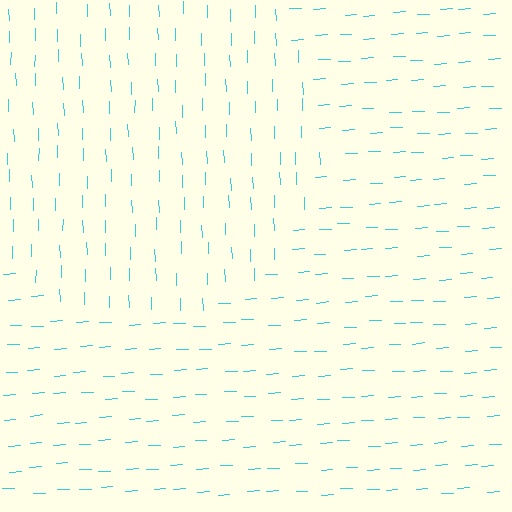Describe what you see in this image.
The image is filled with small cyan line segments. A circle region in the image has lines oriented differently from the surrounding lines, creating a visible texture boundary.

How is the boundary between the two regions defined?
The boundary is defined purely by a change in line orientation (approximately 88 degrees difference). All lines are the same color and thickness.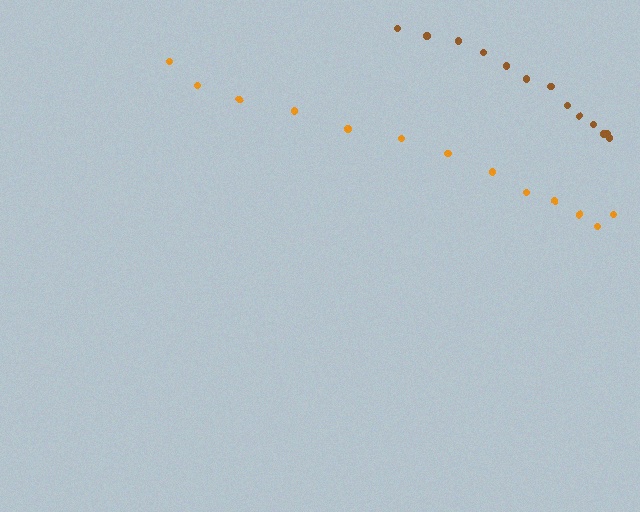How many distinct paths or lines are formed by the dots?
There are 2 distinct paths.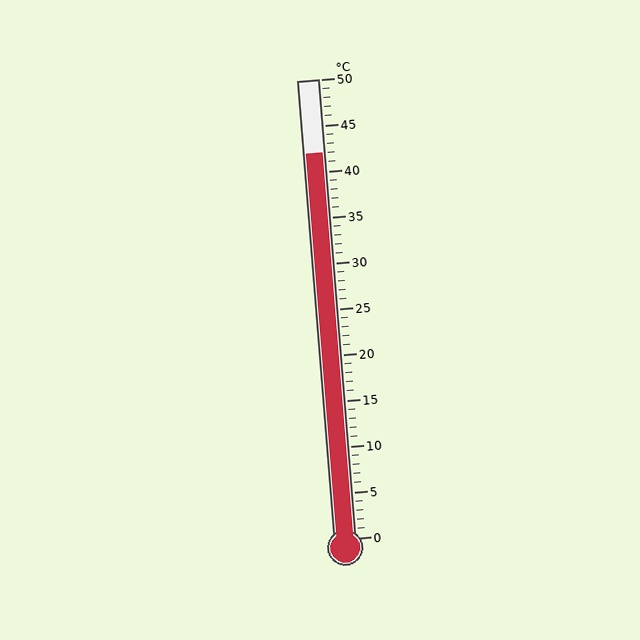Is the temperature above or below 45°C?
The temperature is below 45°C.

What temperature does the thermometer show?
The thermometer shows approximately 42°C.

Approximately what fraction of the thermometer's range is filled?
The thermometer is filled to approximately 85% of its range.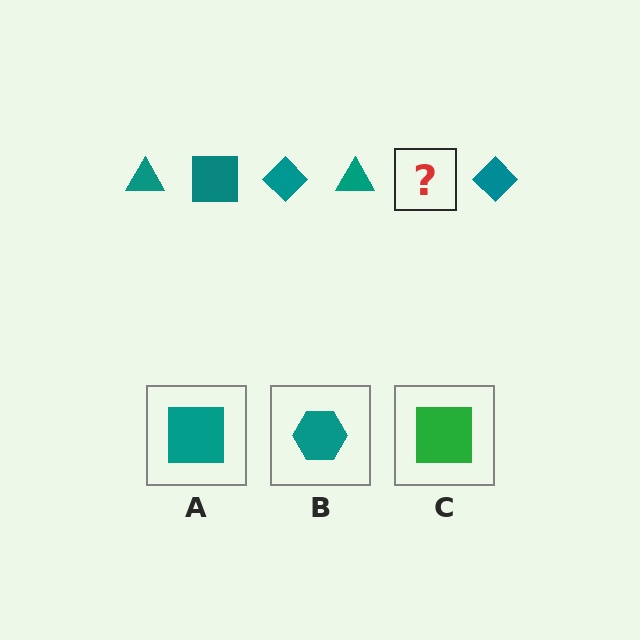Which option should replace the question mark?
Option A.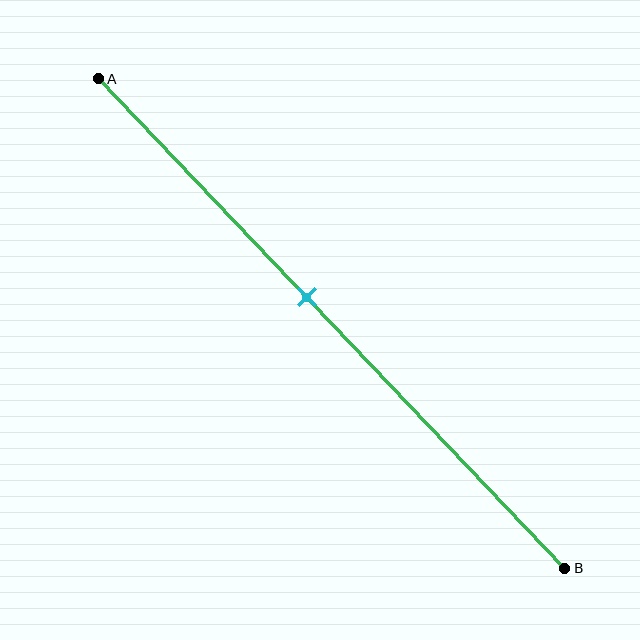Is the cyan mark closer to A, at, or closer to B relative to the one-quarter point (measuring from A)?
The cyan mark is closer to point B than the one-quarter point of segment AB.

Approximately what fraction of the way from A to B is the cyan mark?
The cyan mark is approximately 45% of the way from A to B.